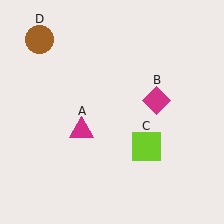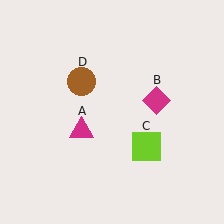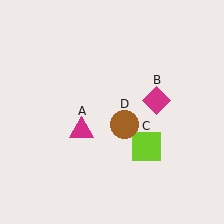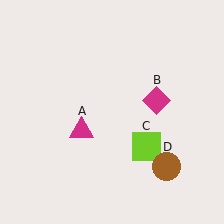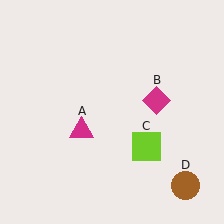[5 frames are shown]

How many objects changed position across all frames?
1 object changed position: brown circle (object D).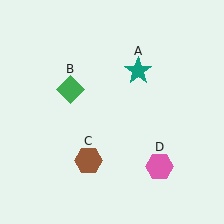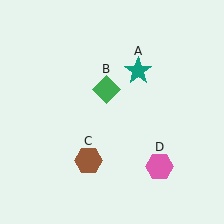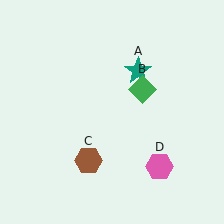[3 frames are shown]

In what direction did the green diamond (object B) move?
The green diamond (object B) moved right.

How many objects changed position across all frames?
1 object changed position: green diamond (object B).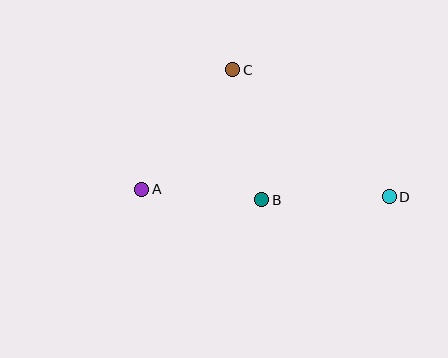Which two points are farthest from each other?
Points A and D are farthest from each other.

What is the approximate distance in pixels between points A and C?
The distance between A and C is approximately 150 pixels.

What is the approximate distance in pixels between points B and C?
The distance between B and C is approximately 133 pixels.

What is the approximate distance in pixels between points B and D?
The distance between B and D is approximately 127 pixels.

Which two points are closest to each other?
Points A and B are closest to each other.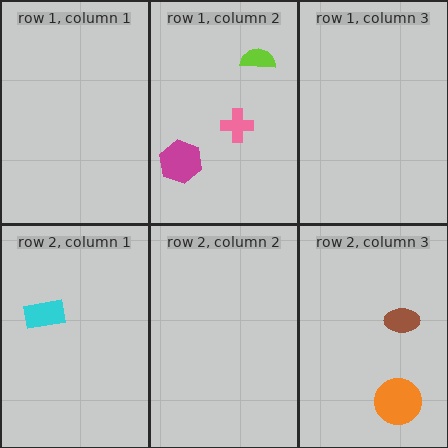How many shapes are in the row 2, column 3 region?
2.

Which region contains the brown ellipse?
The row 2, column 3 region.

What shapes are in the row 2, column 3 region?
The brown ellipse, the orange circle.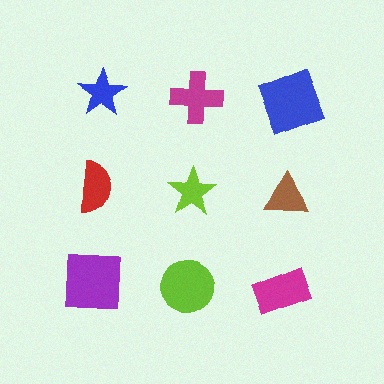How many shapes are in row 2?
3 shapes.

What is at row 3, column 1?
A purple square.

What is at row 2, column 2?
A lime star.